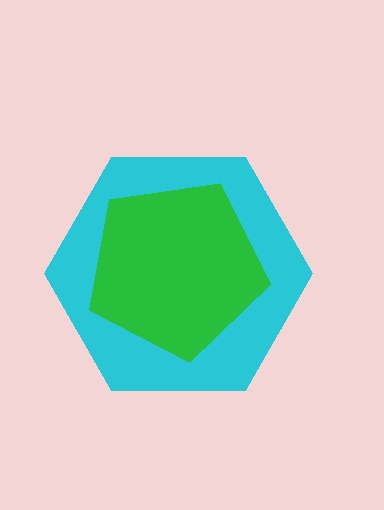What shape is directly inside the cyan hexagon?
The green pentagon.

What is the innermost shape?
The green pentagon.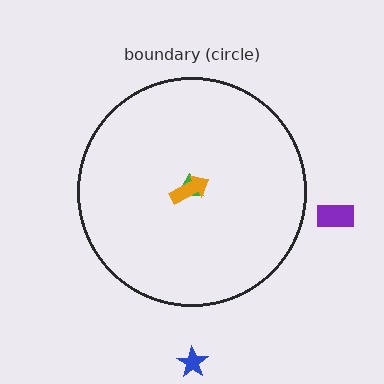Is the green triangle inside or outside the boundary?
Inside.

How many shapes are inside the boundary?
2 inside, 2 outside.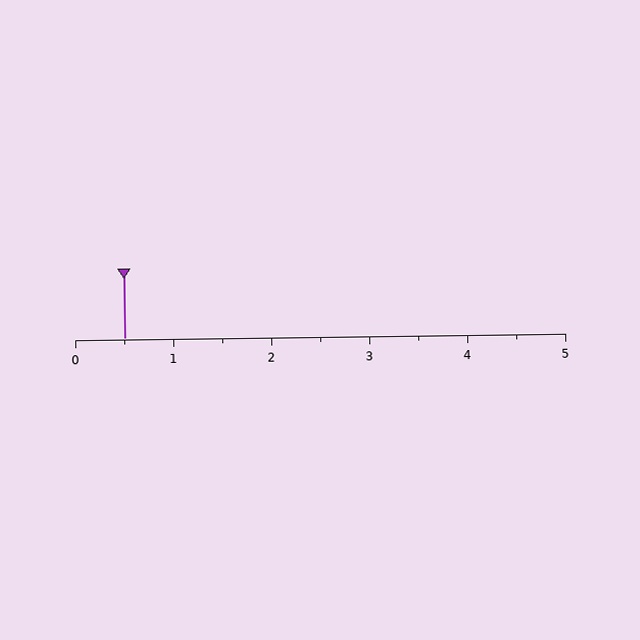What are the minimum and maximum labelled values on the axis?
The axis runs from 0 to 5.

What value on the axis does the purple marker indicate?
The marker indicates approximately 0.5.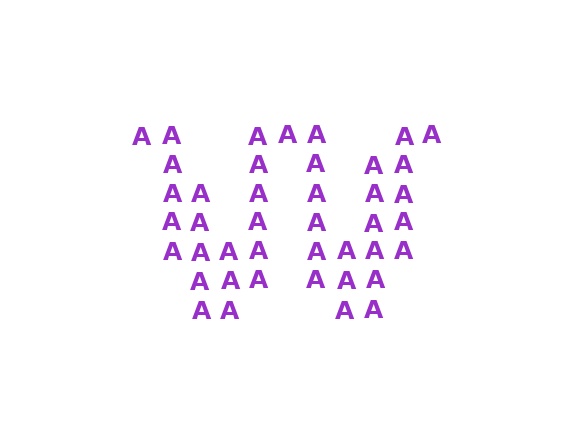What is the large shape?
The large shape is the letter W.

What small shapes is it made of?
It is made of small letter A's.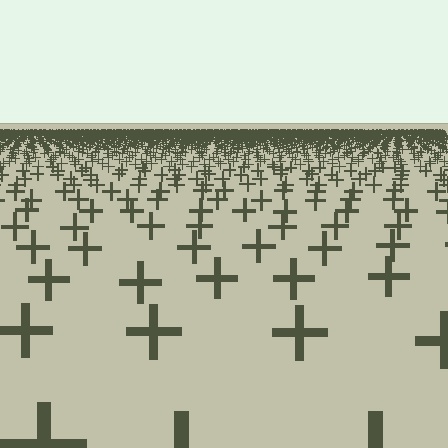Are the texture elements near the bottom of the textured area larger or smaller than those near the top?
Larger. Near the bottom, elements are closer to the viewer and appear at a bigger on-screen size.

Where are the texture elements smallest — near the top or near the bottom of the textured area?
Near the top.